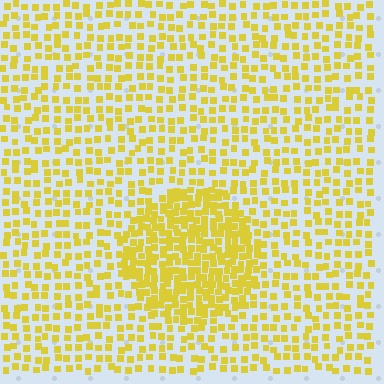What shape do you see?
I see a circle.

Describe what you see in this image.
The image contains small yellow elements arranged at two different densities. A circle-shaped region is visible where the elements are more densely packed than the surrounding area.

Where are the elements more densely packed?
The elements are more densely packed inside the circle boundary.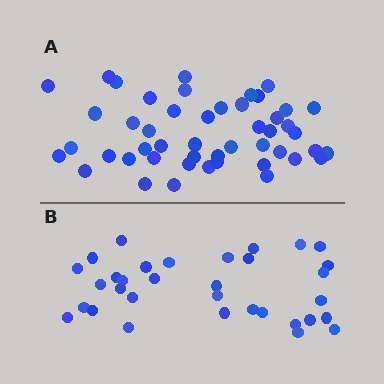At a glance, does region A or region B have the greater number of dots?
Region A (the top region) has more dots.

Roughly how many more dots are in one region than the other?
Region A has approximately 15 more dots than region B.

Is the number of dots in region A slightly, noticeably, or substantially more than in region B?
Region A has substantially more. The ratio is roughly 1.5 to 1.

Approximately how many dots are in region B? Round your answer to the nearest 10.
About 30 dots. (The exact count is 33, which rounds to 30.)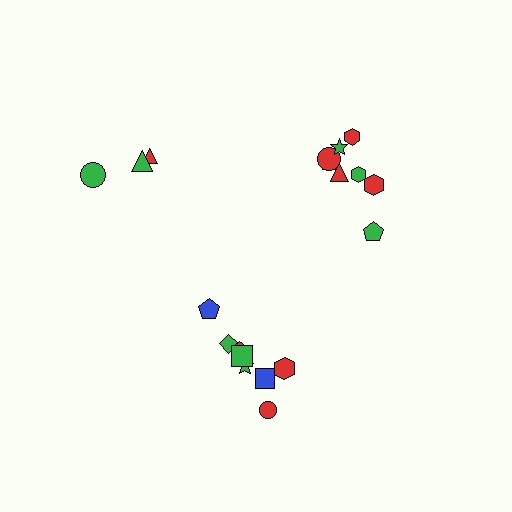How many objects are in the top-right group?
There are 8 objects.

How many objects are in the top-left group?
There are 3 objects.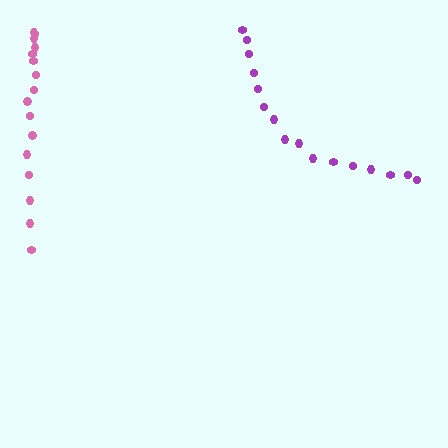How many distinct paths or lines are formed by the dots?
There are 2 distinct paths.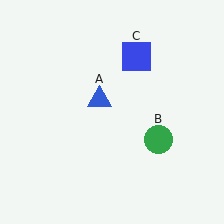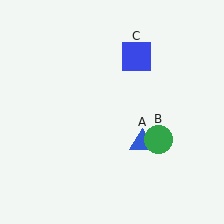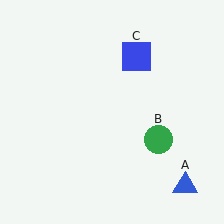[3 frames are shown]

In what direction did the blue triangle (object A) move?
The blue triangle (object A) moved down and to the right.